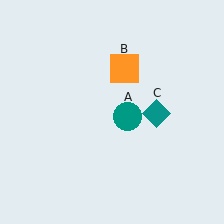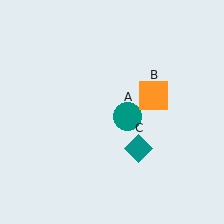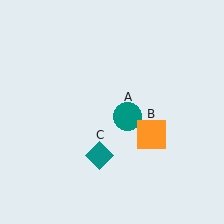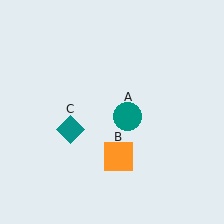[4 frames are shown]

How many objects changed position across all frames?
2 objects changed position: orange square (object B), teal diamond (object C).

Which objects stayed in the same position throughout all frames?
Teal circle (object A) remained stationary.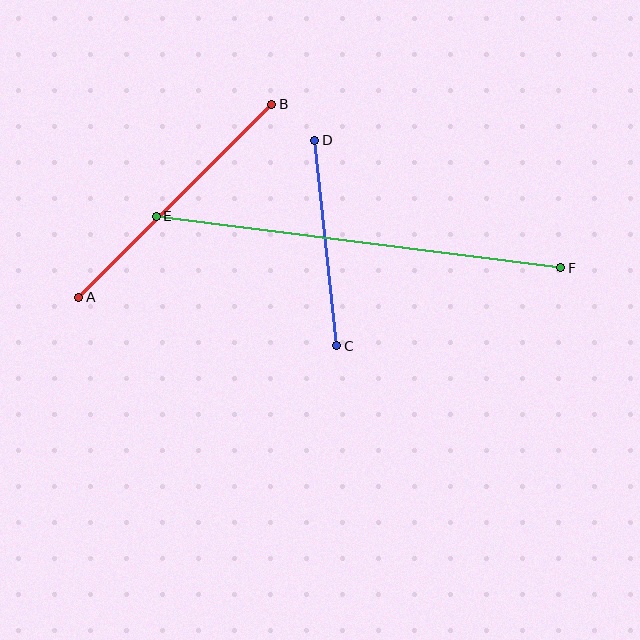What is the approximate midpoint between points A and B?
The midpoint is at approximately (175, 201) pixels.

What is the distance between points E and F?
The distance is approximately 408 pixels.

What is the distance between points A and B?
The distance is approximately 274 pixels.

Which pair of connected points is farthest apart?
Points E and F are farthest apart.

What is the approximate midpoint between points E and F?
The midpoint is at approximately (358, 242) pixels.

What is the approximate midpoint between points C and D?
The midpoint is at approximately (326, 243) pixels.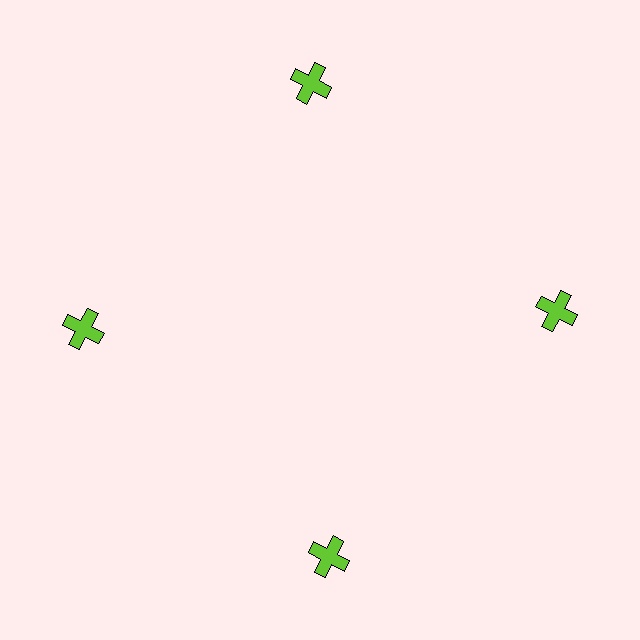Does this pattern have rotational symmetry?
Yes, this pattern has 4-fold rotational symmetry. It looks the same after rotating 90 degrees around the center.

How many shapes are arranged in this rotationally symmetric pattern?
There are 4 shapes, arranged in 4 groups of 1.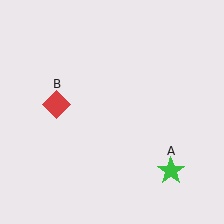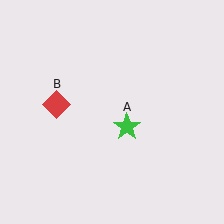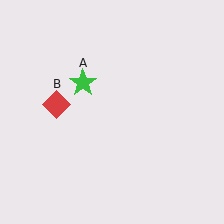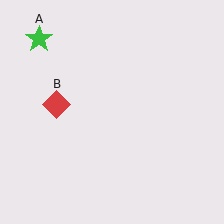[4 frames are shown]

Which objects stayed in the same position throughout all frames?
Red diamond (object B) remained stationary.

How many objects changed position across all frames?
1 object changed position: green star (object A).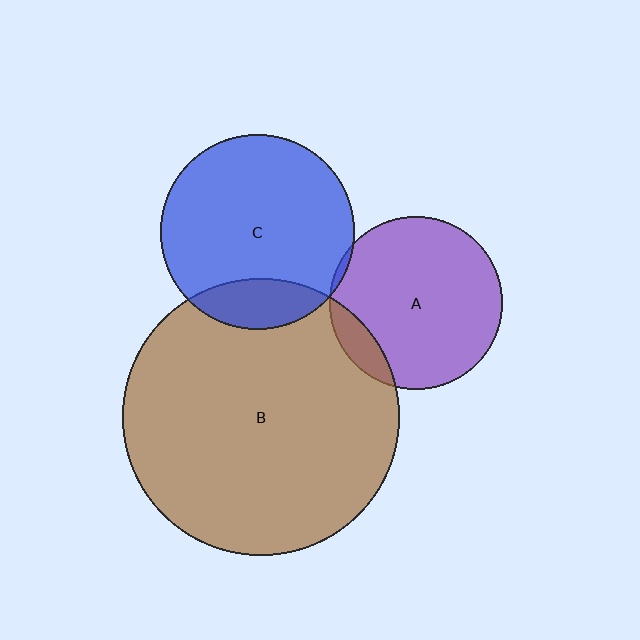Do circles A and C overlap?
Yes.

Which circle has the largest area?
Circle B (brown).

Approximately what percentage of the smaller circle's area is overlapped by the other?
Approximately 5%.